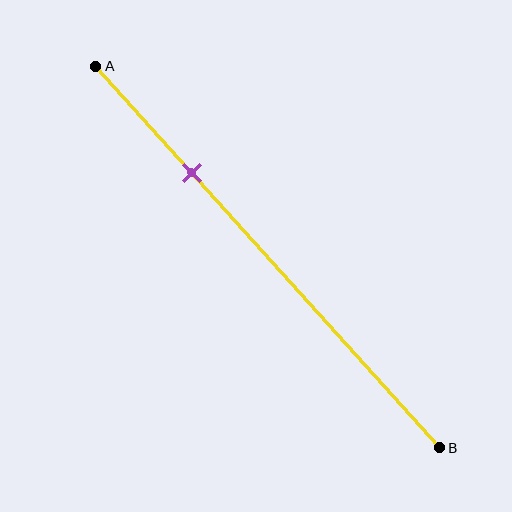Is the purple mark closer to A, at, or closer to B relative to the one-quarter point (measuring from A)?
The purple mark is approximately at the one-quarter point of segment AB.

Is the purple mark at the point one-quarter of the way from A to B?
Yes, the mark is approximately at the one-quarter point.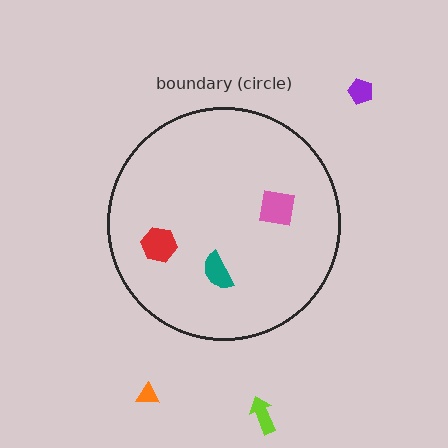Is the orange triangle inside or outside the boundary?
Outside.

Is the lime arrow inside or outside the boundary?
Outside.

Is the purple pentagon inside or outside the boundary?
Outside.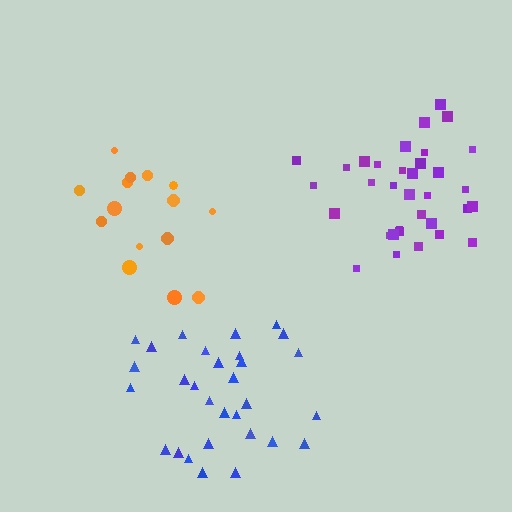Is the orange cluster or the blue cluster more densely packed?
Orange.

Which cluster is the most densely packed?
Purple.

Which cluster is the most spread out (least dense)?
Blue.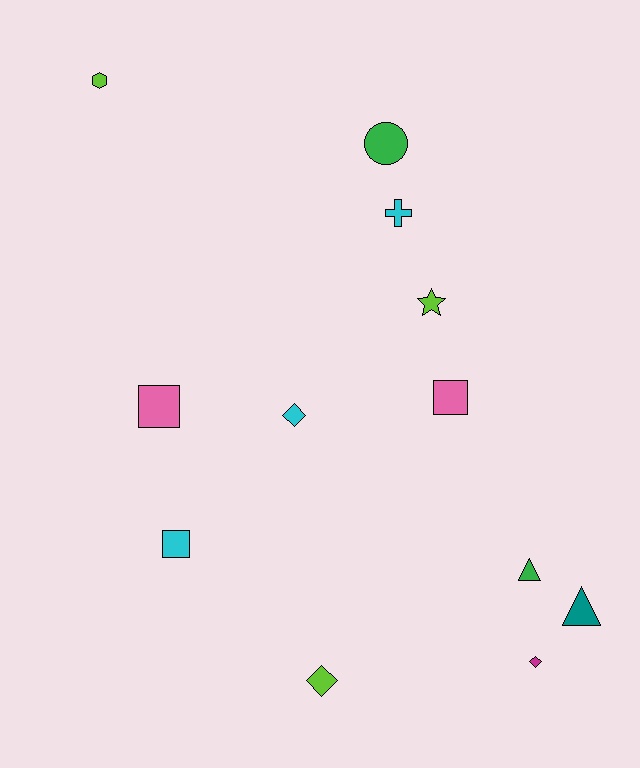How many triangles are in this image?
There are 2 triangles.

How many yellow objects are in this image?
There are no yellow objects.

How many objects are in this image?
There are 12 objects.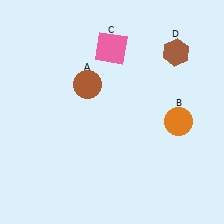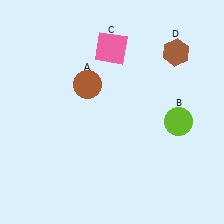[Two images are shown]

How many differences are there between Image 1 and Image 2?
There is 1 difference between the two images.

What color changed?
The circle (B) changed from orange in Image 1 to lime in Image 2.